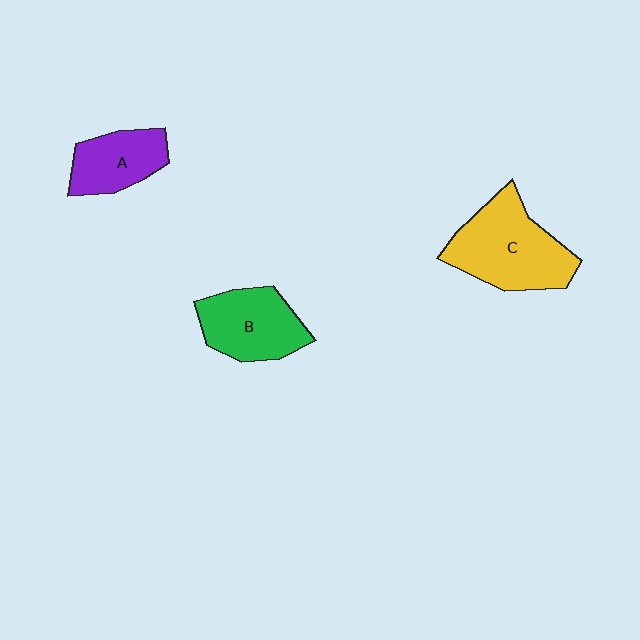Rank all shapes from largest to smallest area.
From largest to smallest: C (yellow), B (green), A (purple).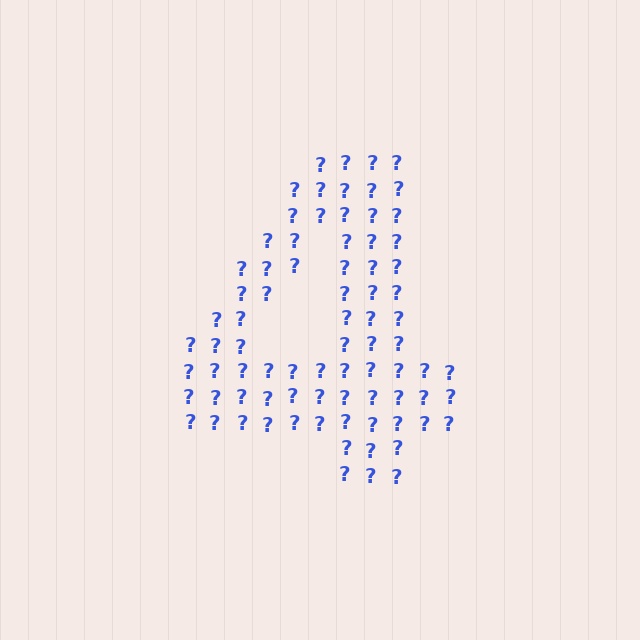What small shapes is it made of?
It is made of small question marks.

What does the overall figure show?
The overall figure shows the digit 4.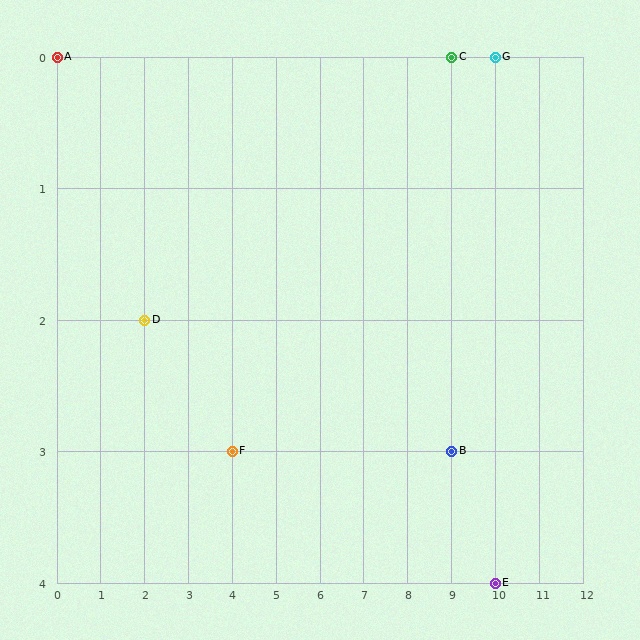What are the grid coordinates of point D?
Point D is at grid coordinates (2, 2).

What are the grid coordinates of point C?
Point C is at grid coordinates (9, 0).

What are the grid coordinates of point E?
Point E is at grid coordinates (10, 4).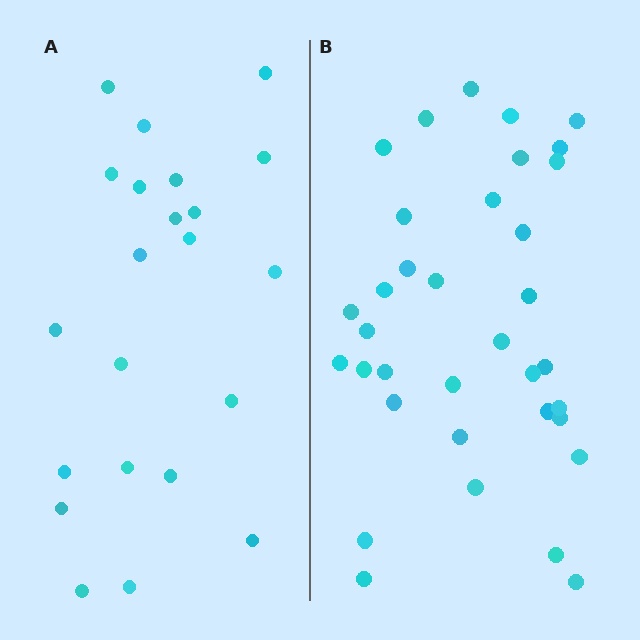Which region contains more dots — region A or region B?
Region B (the right region) has more dots.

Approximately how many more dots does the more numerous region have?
Region B has approximately 15 more dots than region A.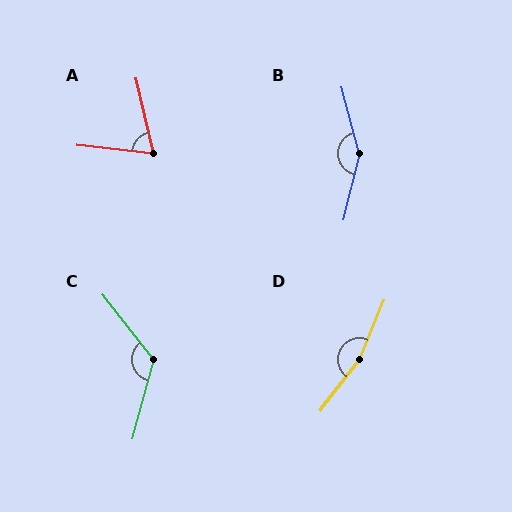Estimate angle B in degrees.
Approximately 152 degrees.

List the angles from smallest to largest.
A (70°), C (127°), B (152°), D (165°).